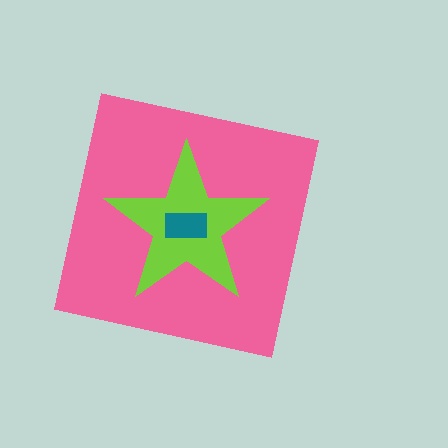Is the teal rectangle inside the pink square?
Yes.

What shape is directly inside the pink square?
The lime star.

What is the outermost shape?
The pink square.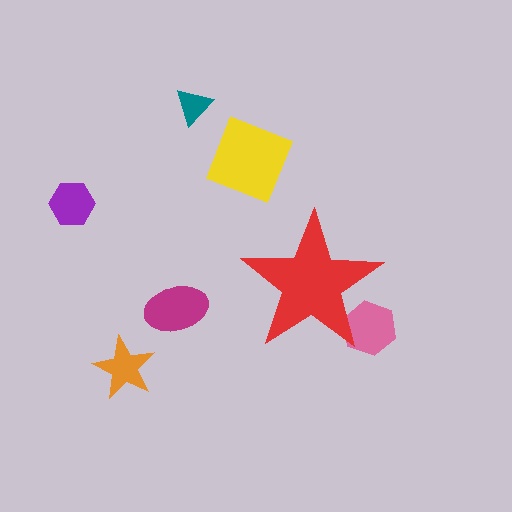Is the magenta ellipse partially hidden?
No, the magenta ellipse is fully visible.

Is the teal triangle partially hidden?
No, the teal triangle is fully visible.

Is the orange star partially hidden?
No, the orange star is fully visible.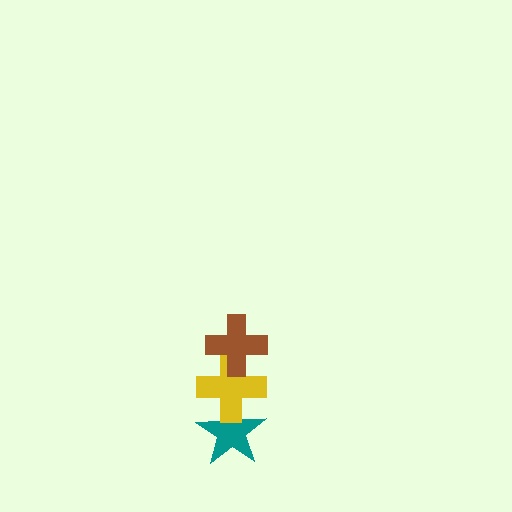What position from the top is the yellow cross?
The yellow cross is 2nd from the top.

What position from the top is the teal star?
The teal star is 3rd from the top.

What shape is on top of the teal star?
The yellow cross is on top of the teal star.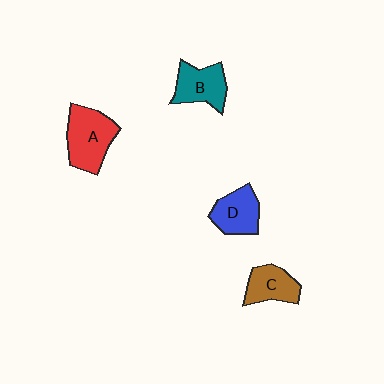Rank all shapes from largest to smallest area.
From largest to smallest: A (red), B (teal), D (blue), C (brown).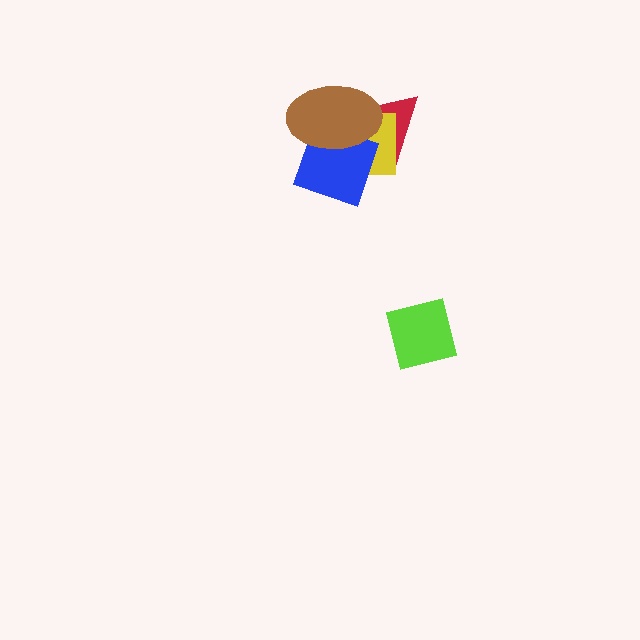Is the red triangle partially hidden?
Yes, it is partially covered by another shape.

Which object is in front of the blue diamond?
The brown ellipse is in front of the blue diamond.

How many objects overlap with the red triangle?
3 objects overlap with the red triangle.